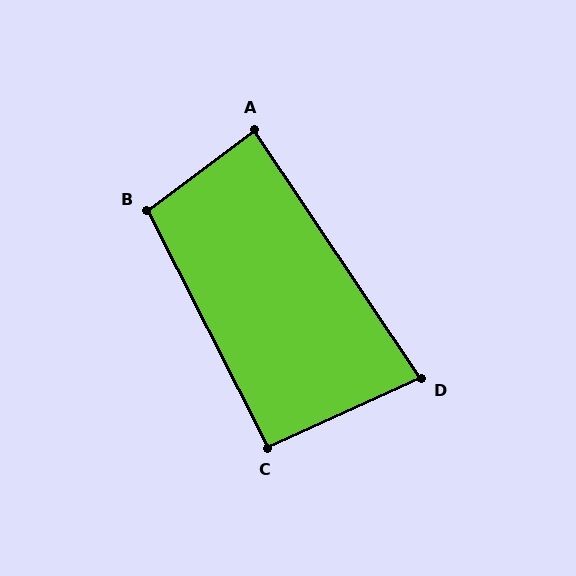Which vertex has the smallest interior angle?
D, at approximately 80 degrees.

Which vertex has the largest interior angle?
B, at approximately 100 degrees.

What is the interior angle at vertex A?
Approximately 87 degrees (approximately right).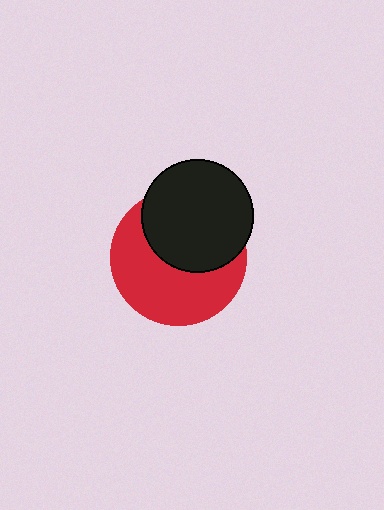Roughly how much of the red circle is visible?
About half of it is visible (roughly 55%).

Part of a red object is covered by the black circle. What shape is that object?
It is a circle.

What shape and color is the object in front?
The object in front is a black circle.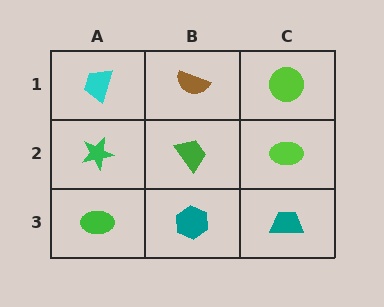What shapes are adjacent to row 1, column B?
A green trapezoid (row 2, column B), a cyan trapezoid (row 1, column A), a lime circle (row 1, column C).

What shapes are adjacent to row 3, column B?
A green trapezoid (row 2, column B), a green ellipse (row 3, column A), a teal trapezoid (row 3, column C).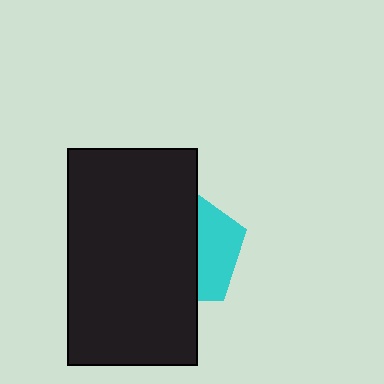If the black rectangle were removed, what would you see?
You would see the complete cyan pentagon.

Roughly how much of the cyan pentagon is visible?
A small part of it is visible (roughly 37%).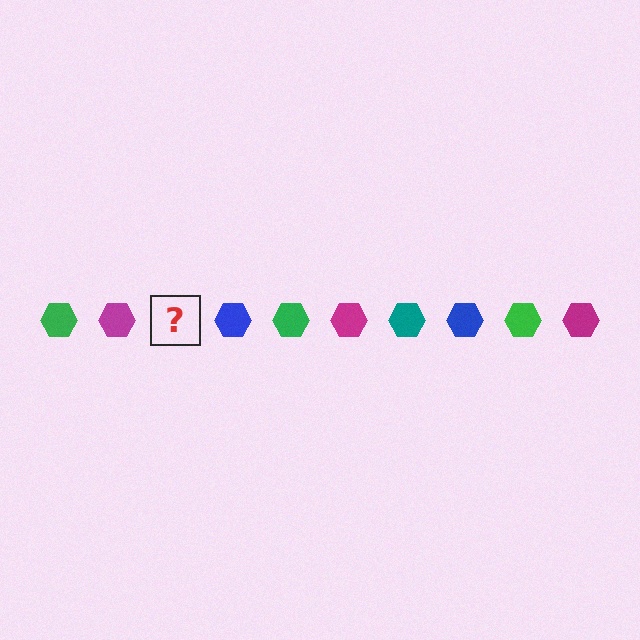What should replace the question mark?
The question mark should be replaced with a teal hexagon.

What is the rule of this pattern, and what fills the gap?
The rule is that the pattern cycles through green, magenta, teal, blue hexagons. The gap should be filled with a teal hexagon.